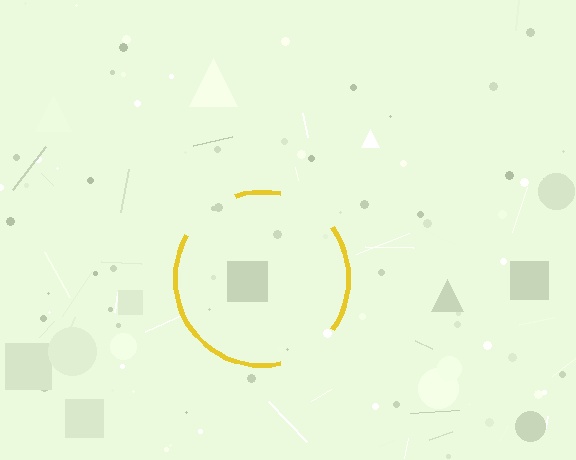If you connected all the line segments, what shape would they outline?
They would outline a circle.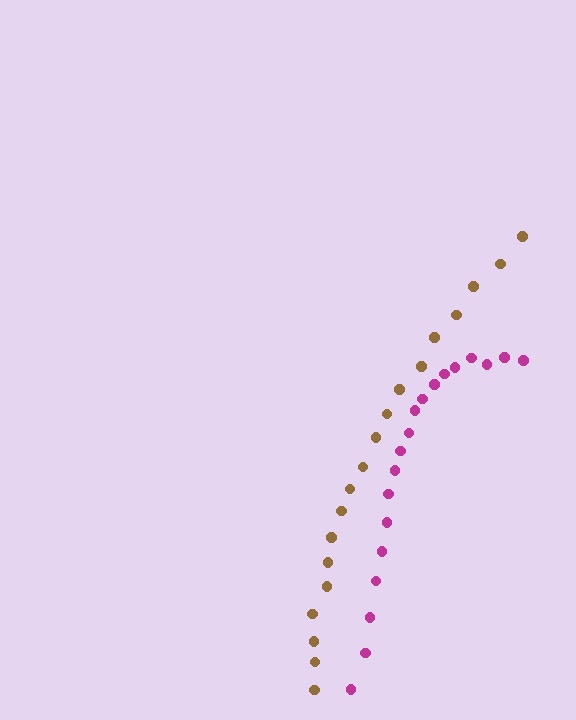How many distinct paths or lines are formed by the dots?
There are 2 distinct paths.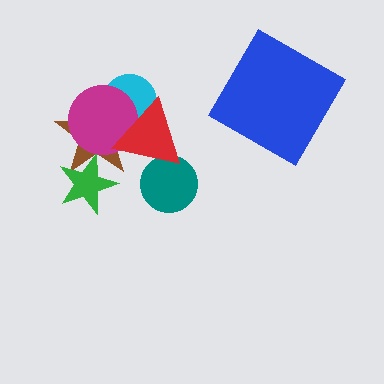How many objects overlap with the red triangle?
4 objects overlap with the red triangle.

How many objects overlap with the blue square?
0 objects overlap with the blue square.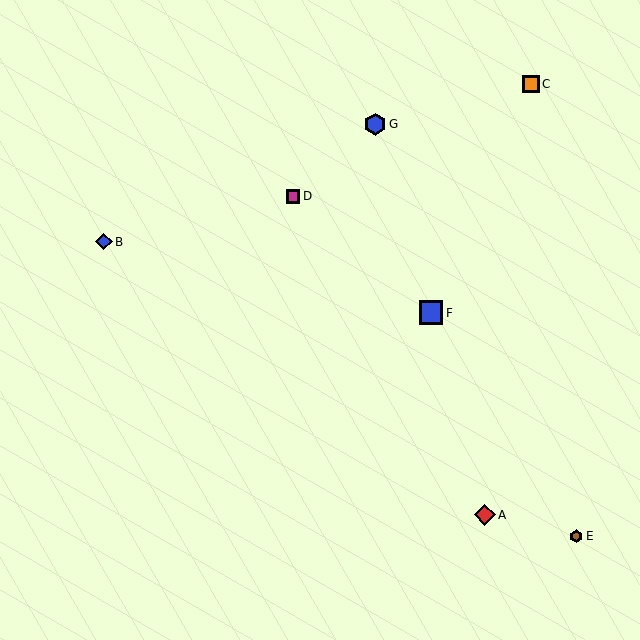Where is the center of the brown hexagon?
The center of the brown hexagon is at (576, 536).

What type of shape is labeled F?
Shape F is a blue square.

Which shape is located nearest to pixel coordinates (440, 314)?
The blue square (labeled F) at (431, 313) is nearest to that location.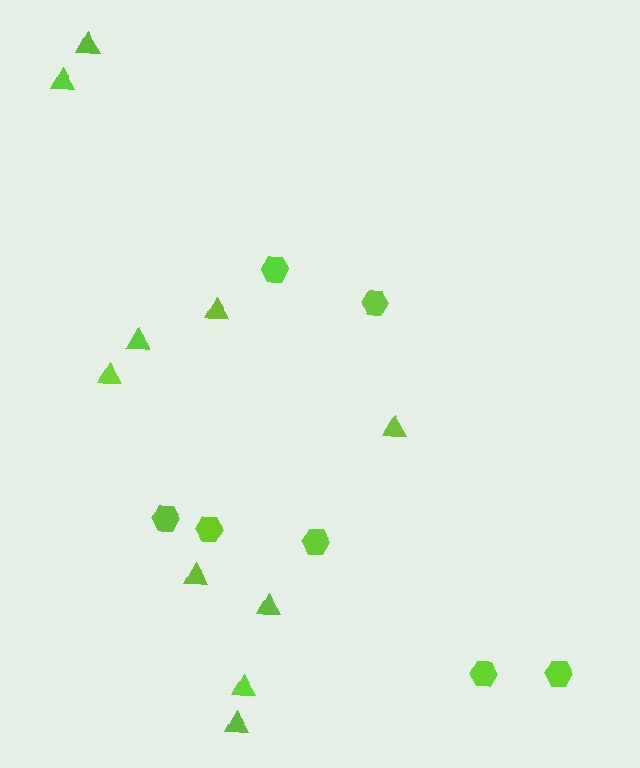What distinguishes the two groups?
There are 2 groups: one group of triangles (10) and one group of hexagons (7).